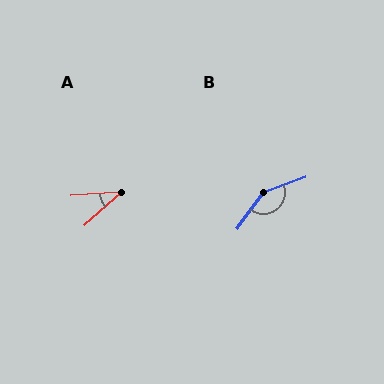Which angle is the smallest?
A, at approximately 38 degrees.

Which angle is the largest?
B, at approximately 147 degrees.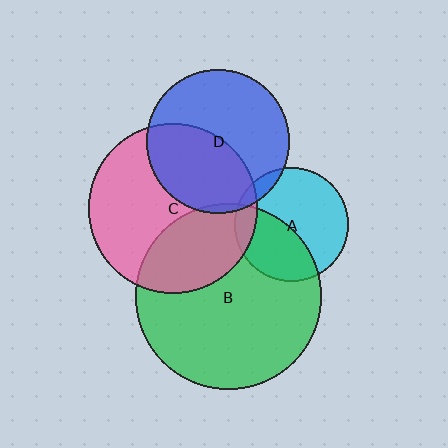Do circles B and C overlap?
Yes.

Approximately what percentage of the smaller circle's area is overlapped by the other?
Approximately 35%.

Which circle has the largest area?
Circle B (green).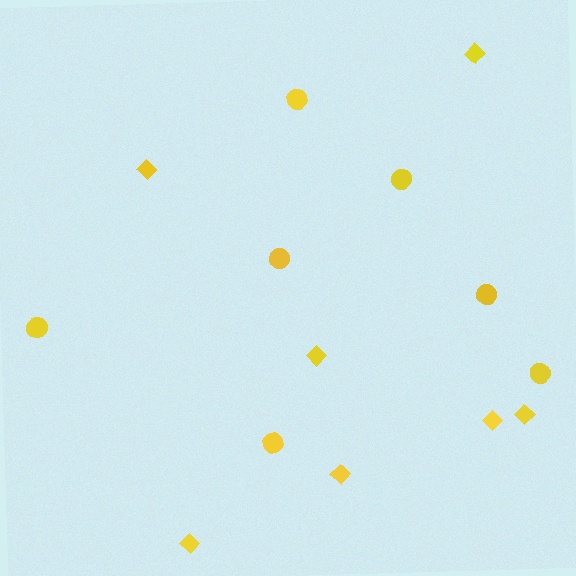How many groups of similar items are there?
There are 2 groups: one group of circles (7) and one group of diamonds (7).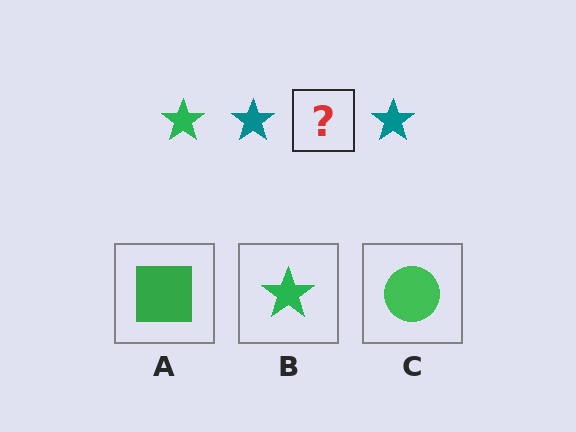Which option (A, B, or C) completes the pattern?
B.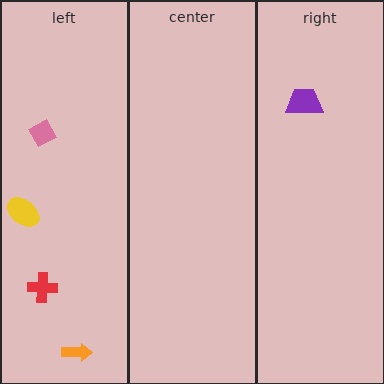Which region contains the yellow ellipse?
The left region.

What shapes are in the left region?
The red cross, the yellow ellipse, the orange arrow, the pink diamond.